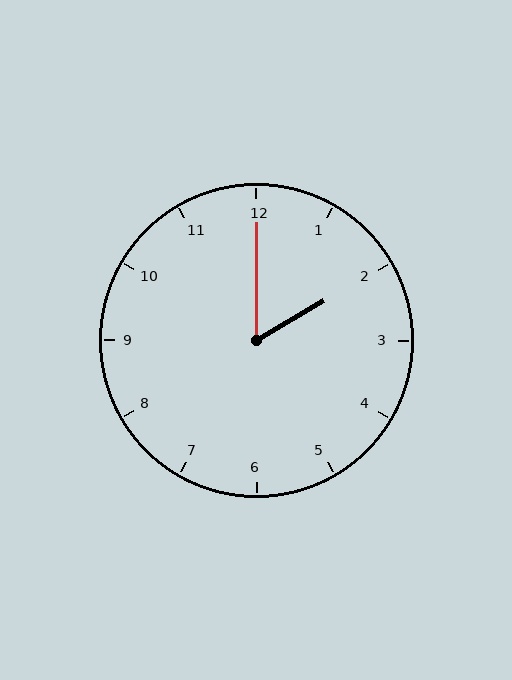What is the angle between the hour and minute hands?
Approximately 60 degrees.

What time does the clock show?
2:00.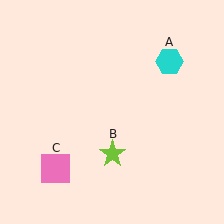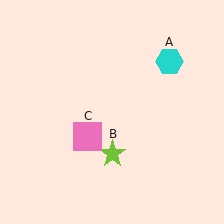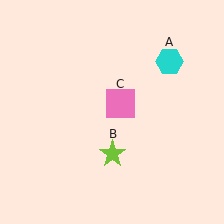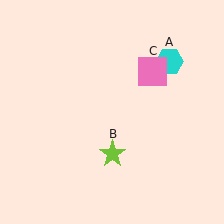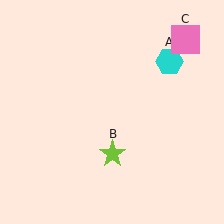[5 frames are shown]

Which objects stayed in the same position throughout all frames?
Cyan hexagon (object A) and lime star (object B) remained stationary.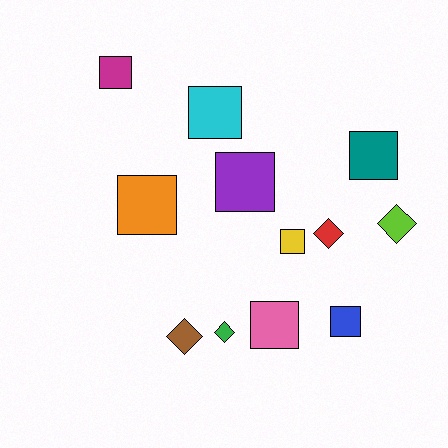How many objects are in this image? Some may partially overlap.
There are 12 objects.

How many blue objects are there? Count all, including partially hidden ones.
There is 1 blue object.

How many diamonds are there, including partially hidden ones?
There are 4 diamonds.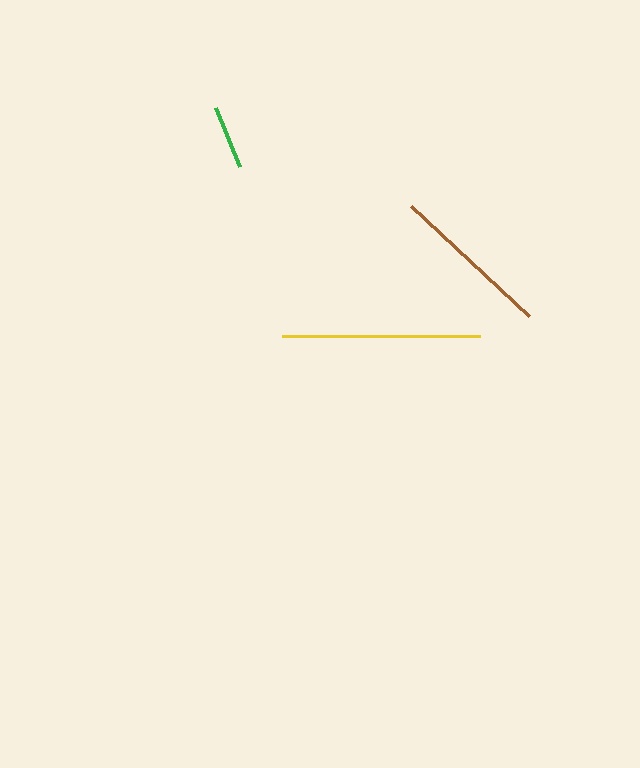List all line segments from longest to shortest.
From longest to shortest: yellow, brown, green.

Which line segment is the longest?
The yellow line is the longest at approximately 198 pixels.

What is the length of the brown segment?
The brown segment is approximately 162 pixels long.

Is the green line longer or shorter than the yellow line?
The yellow line is longer than the green line.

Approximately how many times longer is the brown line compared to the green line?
The brown line is approximately 2.5 times the length of the green line.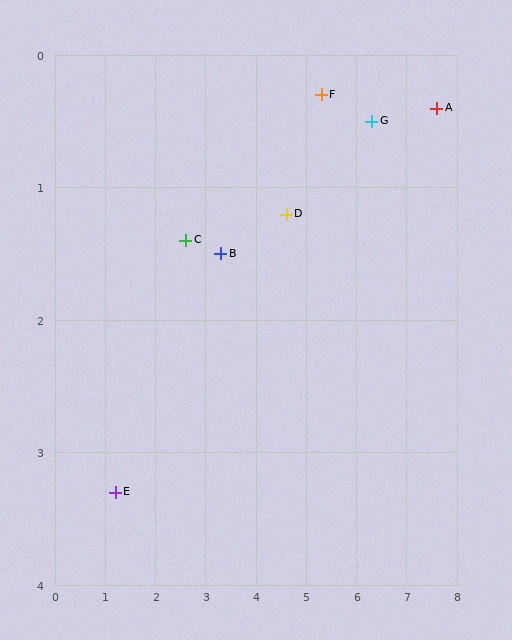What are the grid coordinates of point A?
Point A is at approximately (7.6, 0.4).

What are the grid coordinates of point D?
Point D is at approximately (4.6, 1.2).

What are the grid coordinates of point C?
Point C is at approximately (2.6, 1.4).